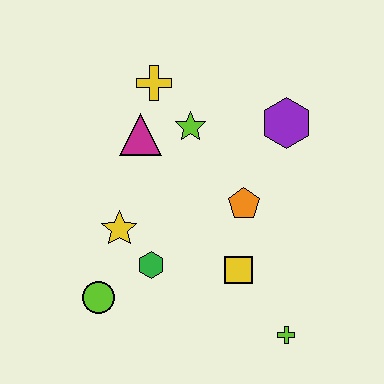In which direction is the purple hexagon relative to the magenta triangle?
The purple hexagon is to the right of the magenta triangle.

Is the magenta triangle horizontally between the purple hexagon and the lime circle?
Yes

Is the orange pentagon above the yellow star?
Yes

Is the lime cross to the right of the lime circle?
Yes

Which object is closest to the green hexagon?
The yellow star is closest to the green hexagon.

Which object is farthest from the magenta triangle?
The lime cross is farthest from the magenta triangle.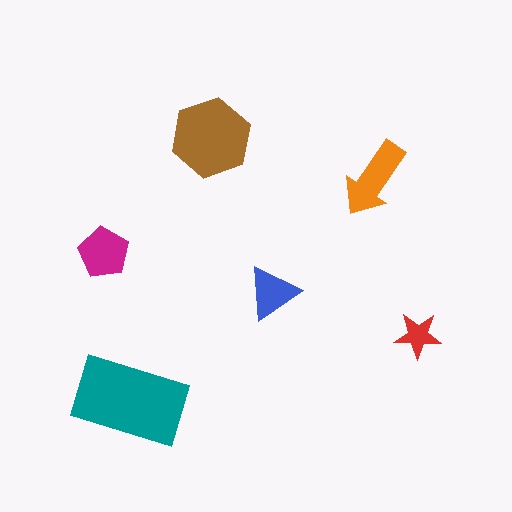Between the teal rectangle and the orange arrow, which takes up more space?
The teal rectangle.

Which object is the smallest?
The red star.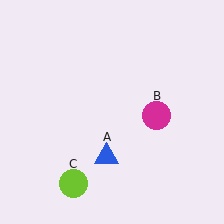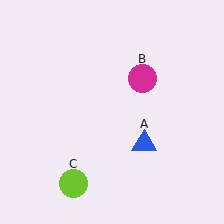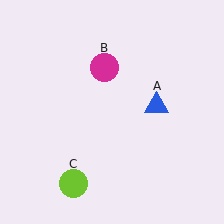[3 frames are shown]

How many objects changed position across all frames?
2 objects changed position: blue triangle (object A), magenta circle (object B).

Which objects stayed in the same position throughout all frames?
Lime circle (object C) remained stationary.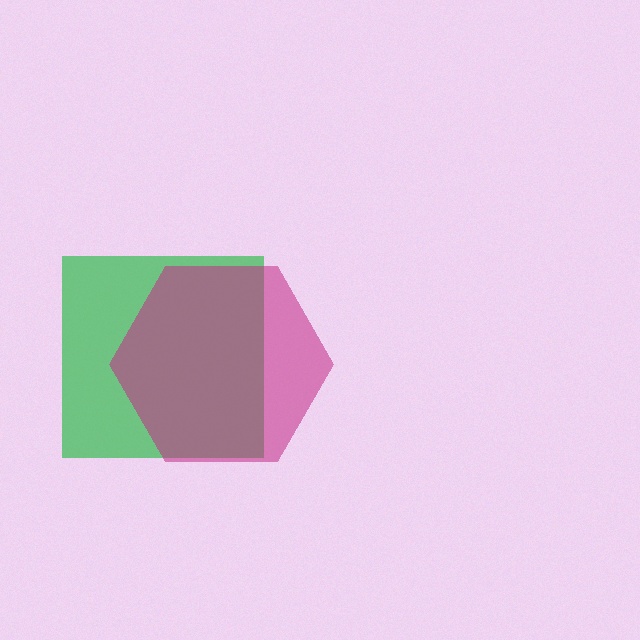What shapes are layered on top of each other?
The layered shapes are: a green square, a magenta hexagon.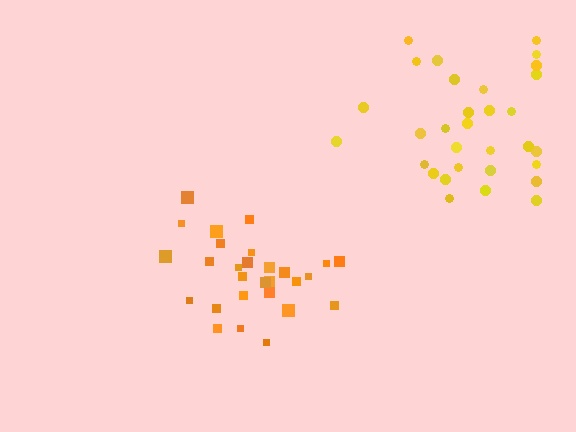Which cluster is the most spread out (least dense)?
Yellow.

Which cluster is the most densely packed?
Orange.